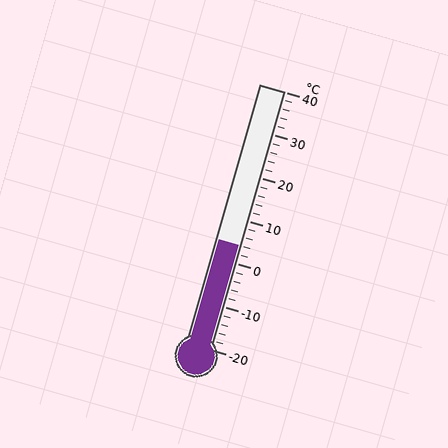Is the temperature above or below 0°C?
The temperature is above 0°C.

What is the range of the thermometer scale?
The thermometer scale ranges from -20°C to 40°C.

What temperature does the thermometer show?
The thermometer shows approximately 4°C.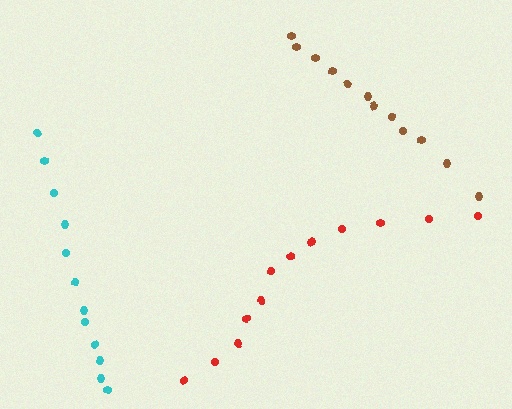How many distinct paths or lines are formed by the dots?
There are 3 distinct paths.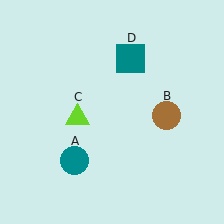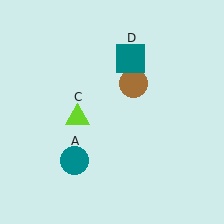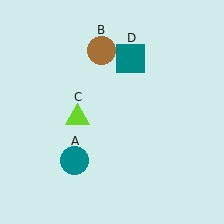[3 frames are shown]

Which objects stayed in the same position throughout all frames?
Teal circle (object A) and lime triangle (object C) and teal square (object D) remained stationary.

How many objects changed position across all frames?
1 object changed position: brown circle (object B).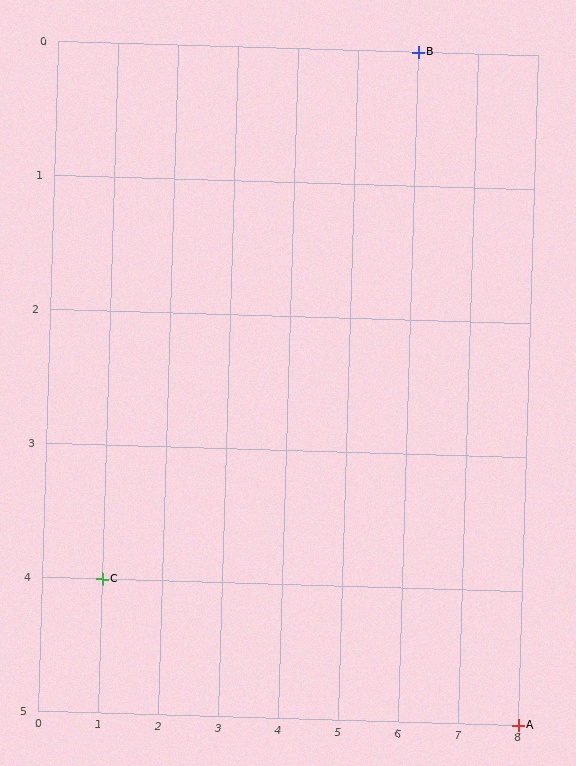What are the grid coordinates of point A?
Point A is at grid coordinates (8, 5).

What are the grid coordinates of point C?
Point C is at grid coordinates (1, 4).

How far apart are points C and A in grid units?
Points C and A are 7 columns and 1 row apart (about 7.1 grid units diagonally).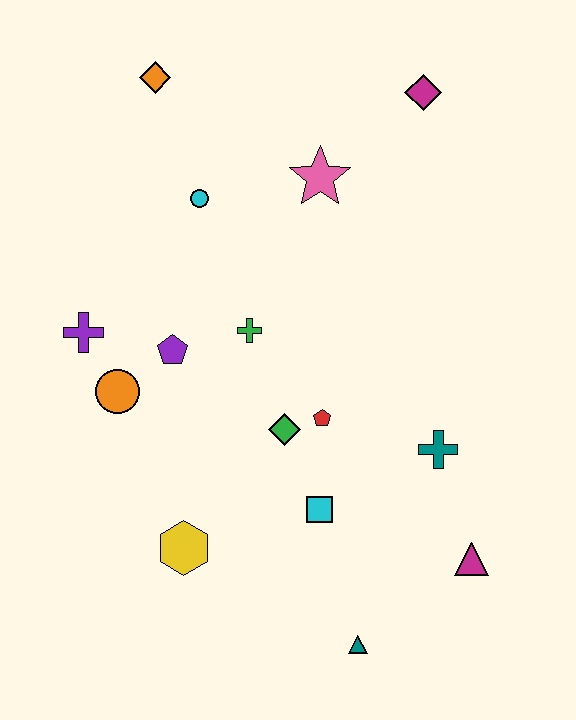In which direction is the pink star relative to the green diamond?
The pink star is above the green diamond.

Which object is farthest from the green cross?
The teal triangle is farthest from the green cross.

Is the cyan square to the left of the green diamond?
No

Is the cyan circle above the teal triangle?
Yes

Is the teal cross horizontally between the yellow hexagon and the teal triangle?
No